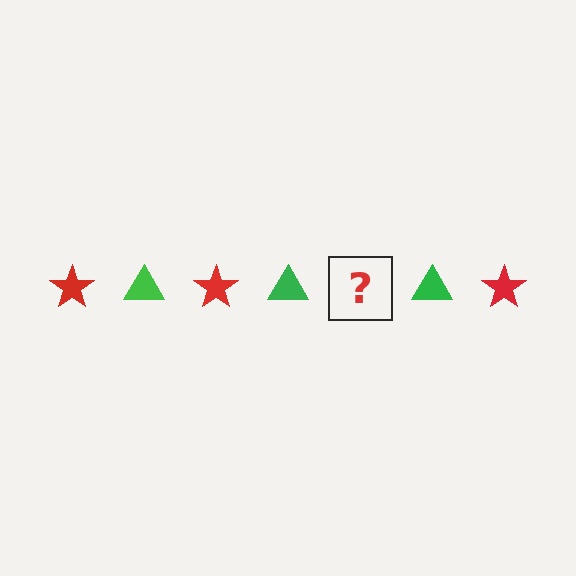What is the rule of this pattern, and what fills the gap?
The rule is that the pattern alternates between red star and green triangle. The gap should be filled with a red star.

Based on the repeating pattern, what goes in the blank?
The blank should be a red star.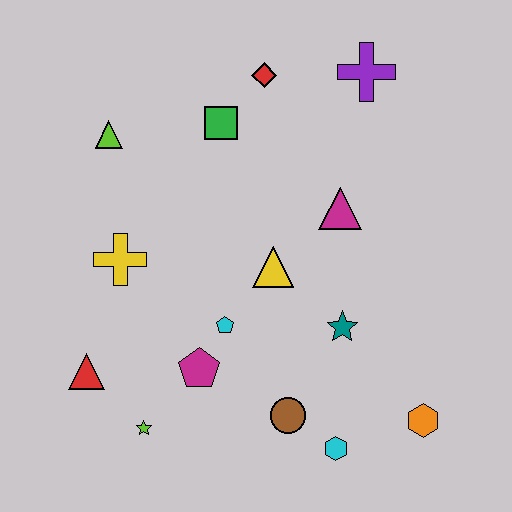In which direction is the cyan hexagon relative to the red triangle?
The cyan hexagon is to the right of the red triangle.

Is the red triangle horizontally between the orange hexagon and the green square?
No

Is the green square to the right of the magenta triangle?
No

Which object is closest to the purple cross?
The red diamond is closest to the purple cross.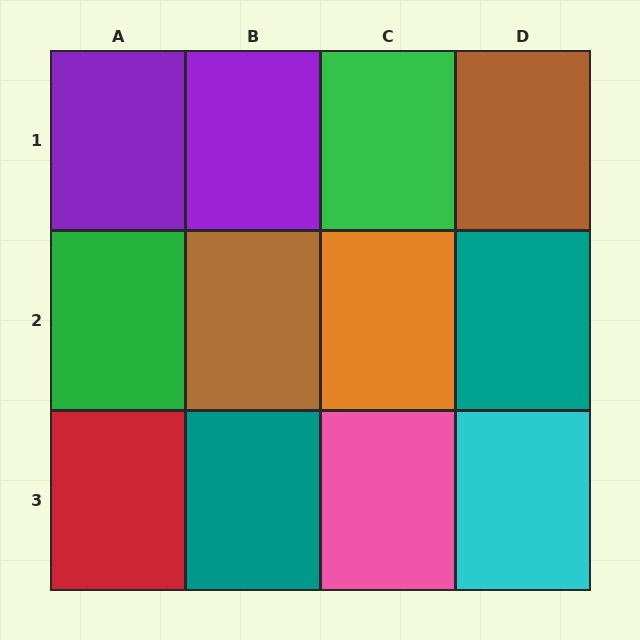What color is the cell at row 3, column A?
Red.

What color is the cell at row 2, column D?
Teal.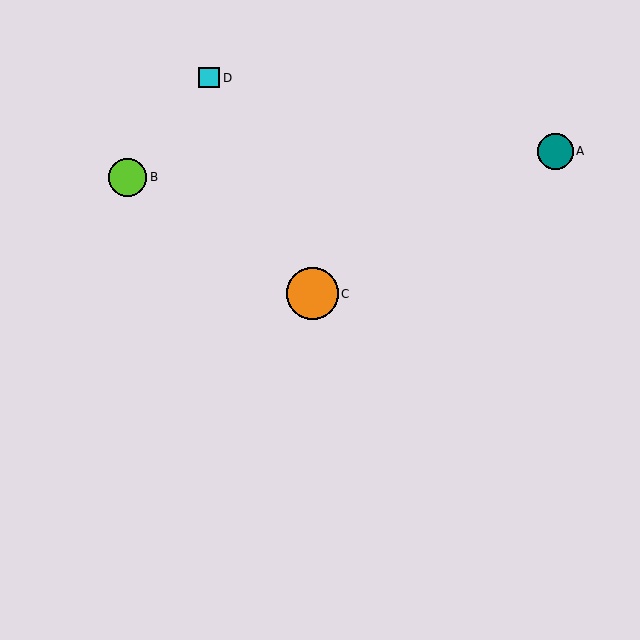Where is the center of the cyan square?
The center of the cyan square is at (209, 78).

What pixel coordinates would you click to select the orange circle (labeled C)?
Click at (312, 294) to select the orange circle C.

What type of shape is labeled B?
Shape B is a lime circle.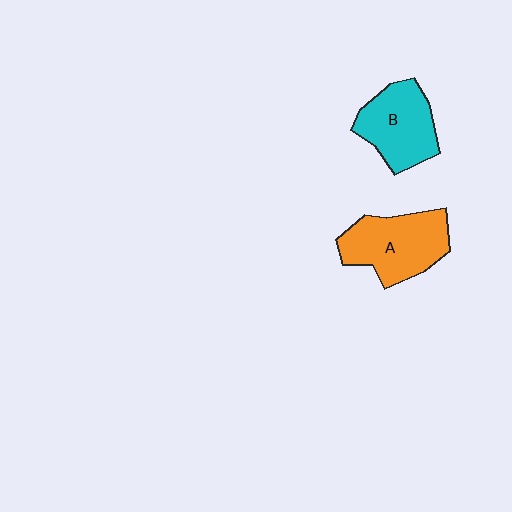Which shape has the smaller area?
Shape B (cyan).